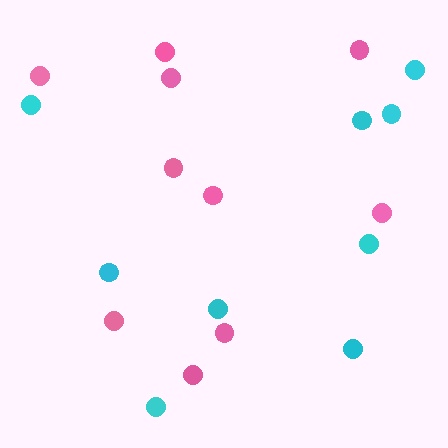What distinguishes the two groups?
There are 2 groups: one group of pink circles (10) and one group of cyan circles (9).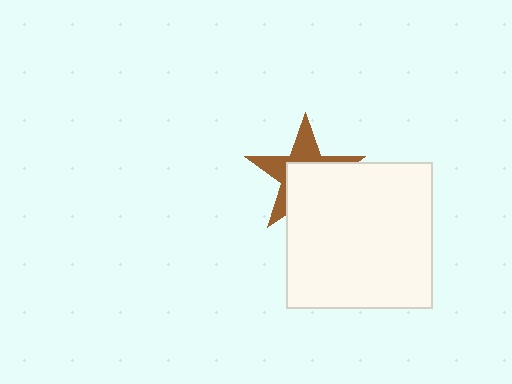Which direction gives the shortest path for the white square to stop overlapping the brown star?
Moving toward the lower-right gives the shortest separation.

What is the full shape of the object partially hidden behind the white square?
The partially hidden object is a brown star.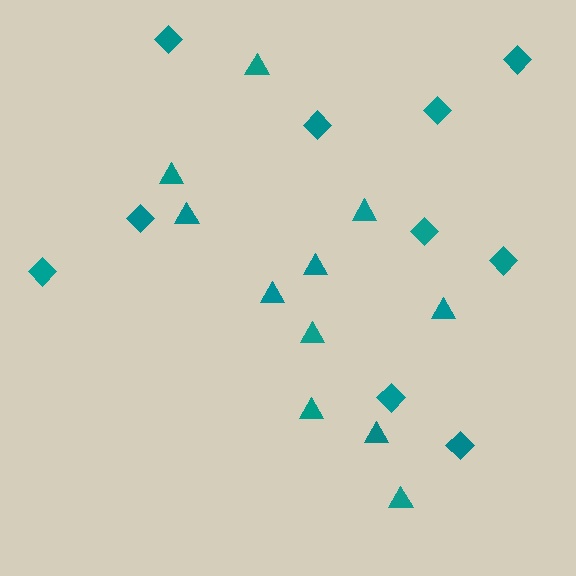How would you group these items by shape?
There are 2 groups: one group of diamonds (10) and one group of triangles (11).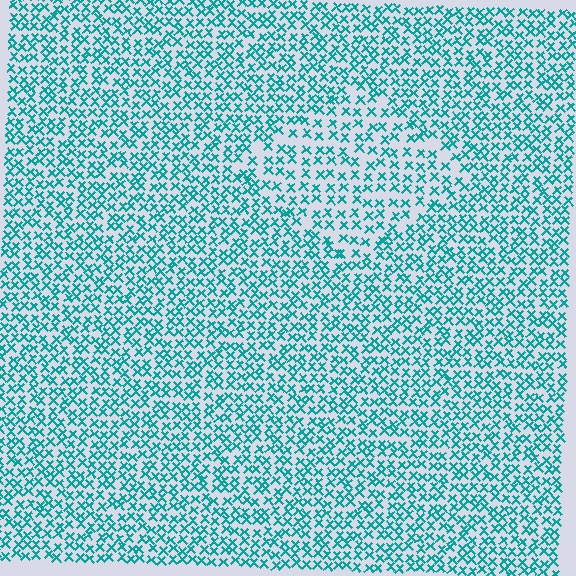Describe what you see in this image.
The image contains small teal elements arranged at two different densities. A diamond-shaped region is visible where the elements are less densely packed than the surrounding area.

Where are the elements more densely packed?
The elements are more densely packed outside the diamond boundary.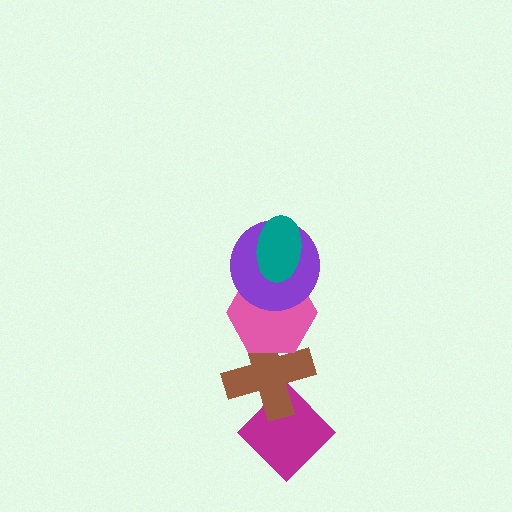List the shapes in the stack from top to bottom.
From top to bottom: the teal ellipse, the purple circle, the pink hexagon, the brown cross, the magenta diamond.